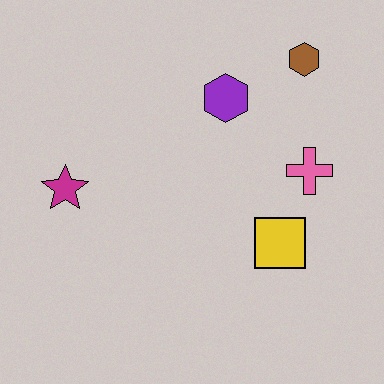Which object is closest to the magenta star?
The purple hexagon is closest to the magenta star.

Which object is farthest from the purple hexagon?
The magenta star is farthest from the purple hexagon.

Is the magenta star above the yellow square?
Yes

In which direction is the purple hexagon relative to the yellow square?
The purple hexagon is above the yellow square.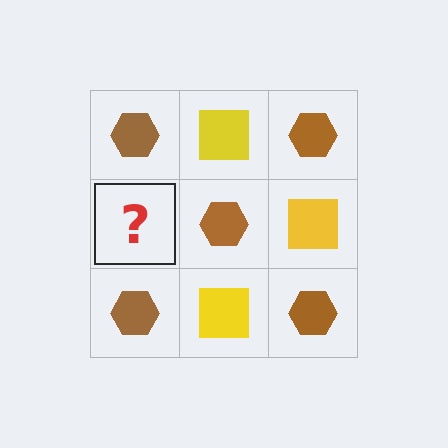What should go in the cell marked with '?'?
The missing cell should contain a yellow square.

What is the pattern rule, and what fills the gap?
The rule is that it alternates brown hexagon and yellow square in a checkerboard pattern. The gap should be filled with a yellow square.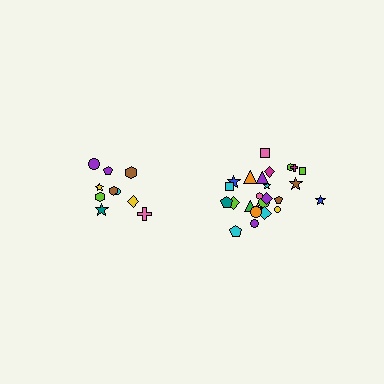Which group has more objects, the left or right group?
The right group.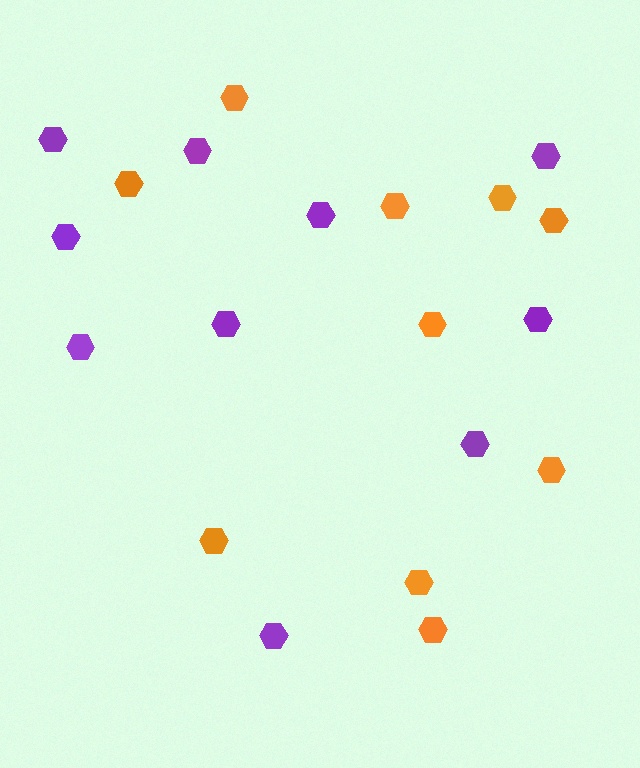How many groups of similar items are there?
There are 2 groups: one group of purple hexagons (10) and one group of orange hexagons (10).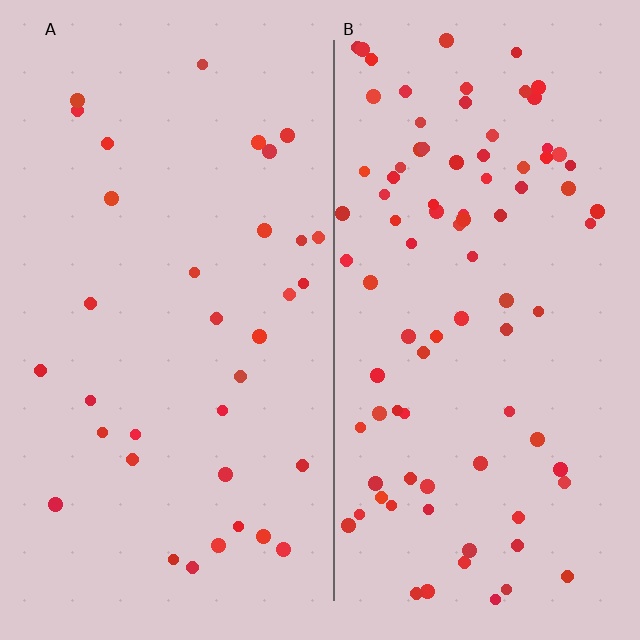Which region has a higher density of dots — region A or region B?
B (the right).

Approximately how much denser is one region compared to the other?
Approximately 2.6× — region B over region A.